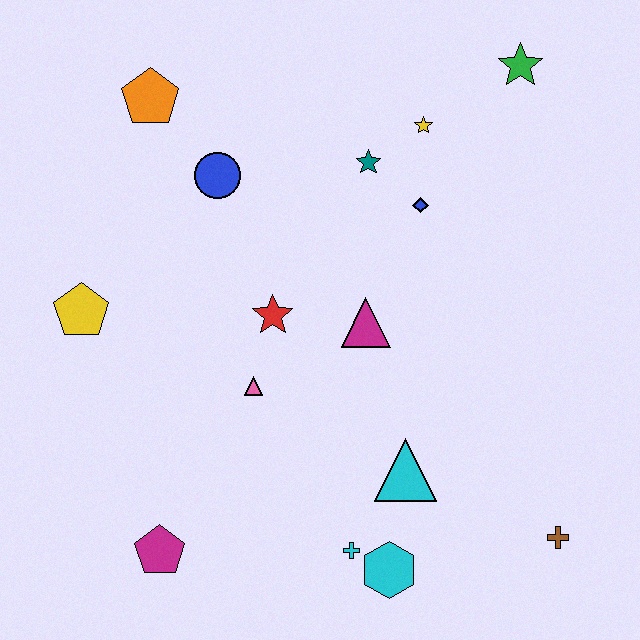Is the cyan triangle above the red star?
No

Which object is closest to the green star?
The yellow star is closest to the green star.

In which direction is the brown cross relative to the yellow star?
The brown cross is below the yellow star.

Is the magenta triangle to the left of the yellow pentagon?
No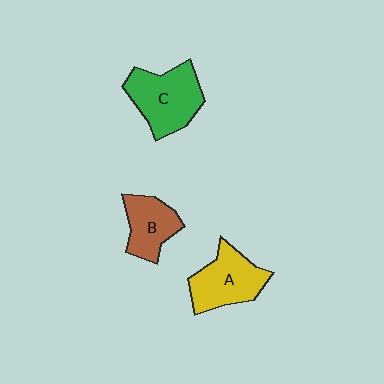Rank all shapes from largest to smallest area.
From largest to smallest: C (green), A (yellow), B (brown).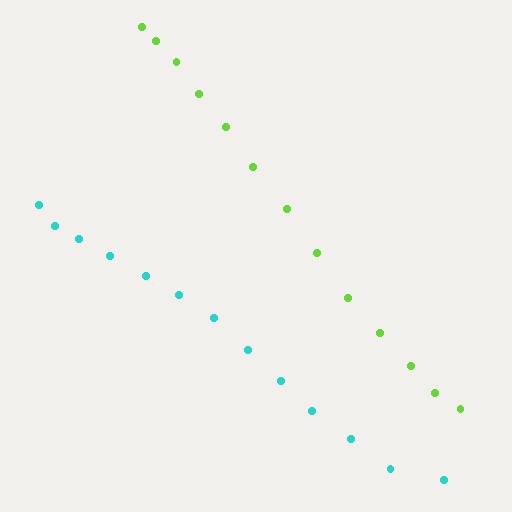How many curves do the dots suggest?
There are 2 distinct paths.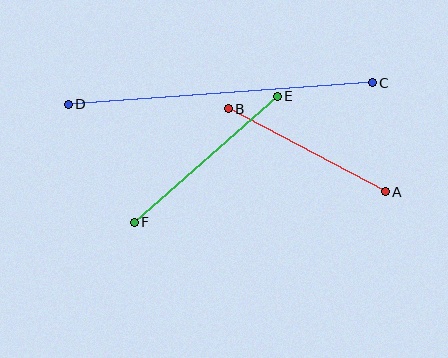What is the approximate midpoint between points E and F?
The midpoint is at approximately (206, 159) pixels.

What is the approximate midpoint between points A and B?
The midpoint is at approximately (307, 150) pixels.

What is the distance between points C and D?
The distance is approximately 305 pixels.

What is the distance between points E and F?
The distance is approximately 190 pixels.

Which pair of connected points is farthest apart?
Points C and D are farthest apart.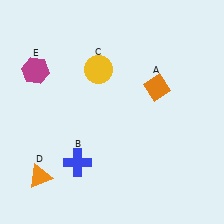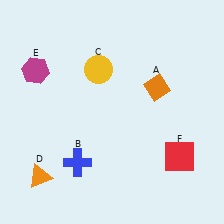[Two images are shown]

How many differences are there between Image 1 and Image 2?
There is 1 difference between the two images.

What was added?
A red square (F) was added in Image 2.